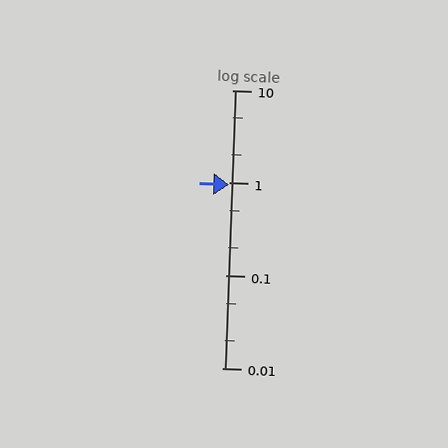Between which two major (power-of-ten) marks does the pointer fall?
The pointer is between 0.1 and 1.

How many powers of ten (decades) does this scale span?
The scale spans 3 decades, from 0.01 to 10.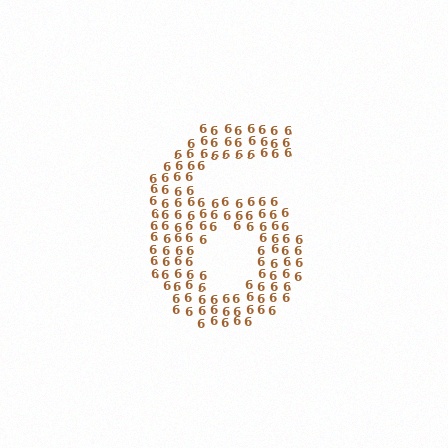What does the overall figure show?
The overall figure shows the digit 6.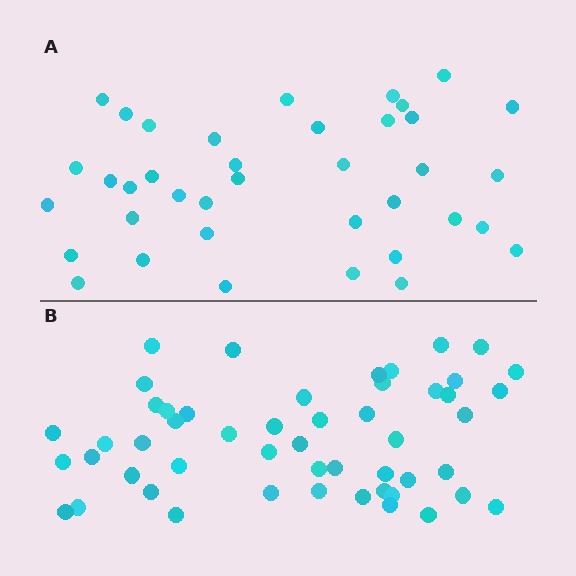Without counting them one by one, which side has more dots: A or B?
Region B (the bottom region) has more dots.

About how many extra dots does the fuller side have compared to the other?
Region B has approximately 15 more dots than region A.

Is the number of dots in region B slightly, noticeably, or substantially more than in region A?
Region B has noticeably more, but not dramatically so. The ratio is roughly 1.3 to 1.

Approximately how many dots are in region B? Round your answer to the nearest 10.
About 50 dots. (The exact count is 51, which rounds to 50.)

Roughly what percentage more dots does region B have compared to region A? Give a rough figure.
About 35% more.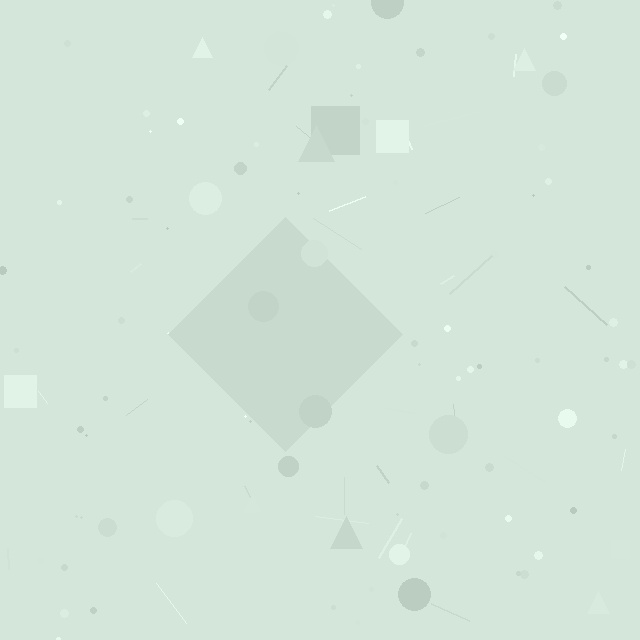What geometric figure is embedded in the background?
A diamond is embedded in the background.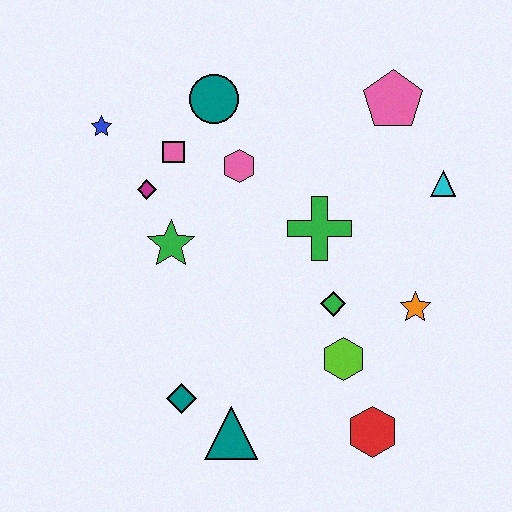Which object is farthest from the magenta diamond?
The red hexagon is farthest from the magenta diamond.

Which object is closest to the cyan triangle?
The pink pentagon is closest to the cyan triangle.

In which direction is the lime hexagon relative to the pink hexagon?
The lime hexagon is below the pink hexagon.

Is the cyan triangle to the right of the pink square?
Yes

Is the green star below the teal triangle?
No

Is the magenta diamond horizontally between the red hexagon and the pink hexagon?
No